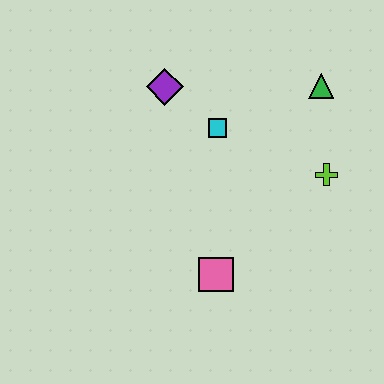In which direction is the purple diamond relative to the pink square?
The purple diamond is above the pink square.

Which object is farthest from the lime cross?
The purple diamond is farthest from the lime cross.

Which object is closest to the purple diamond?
The cyan square is closest to the purple diamond.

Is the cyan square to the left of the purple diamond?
No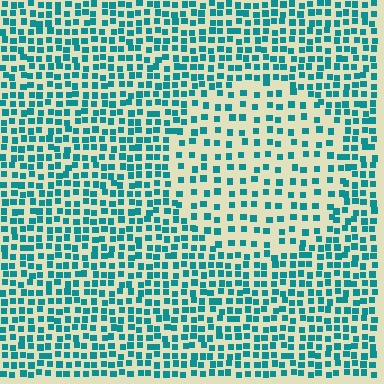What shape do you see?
I see a circle.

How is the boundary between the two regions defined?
The boundary is defined by a change in element density (approximately 1.9x ratio). All elements are the same color, size, and shape.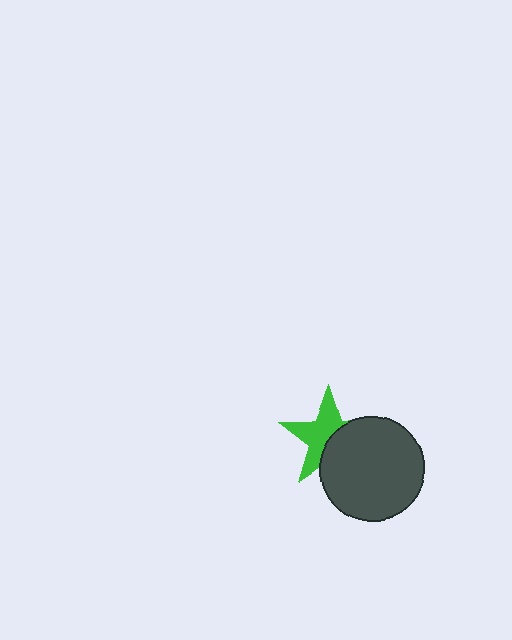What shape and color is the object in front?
The object in front is a dark gray circle.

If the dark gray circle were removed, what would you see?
You would see the complete green star.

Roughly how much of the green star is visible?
About half of it is visible (roughly 57%).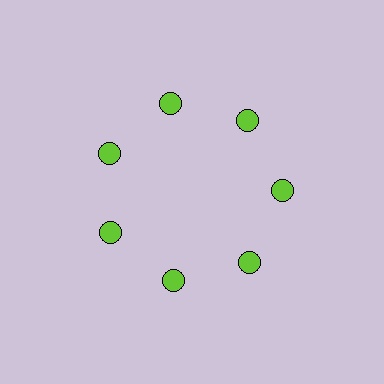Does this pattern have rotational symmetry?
Yes, this pattern has 7-fold rotational symmetry. It looks the same after rotating 51 degrees around the center.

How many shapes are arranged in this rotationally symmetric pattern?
There are 7 shapes, arranged in 7 groups of 1.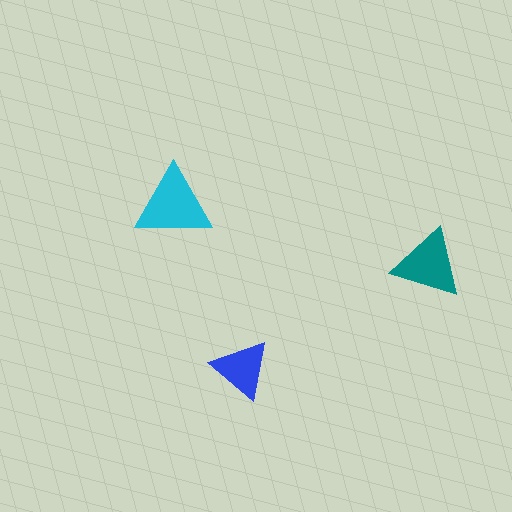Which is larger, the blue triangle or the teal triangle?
The teal one.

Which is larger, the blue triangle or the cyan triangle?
The cyan one.